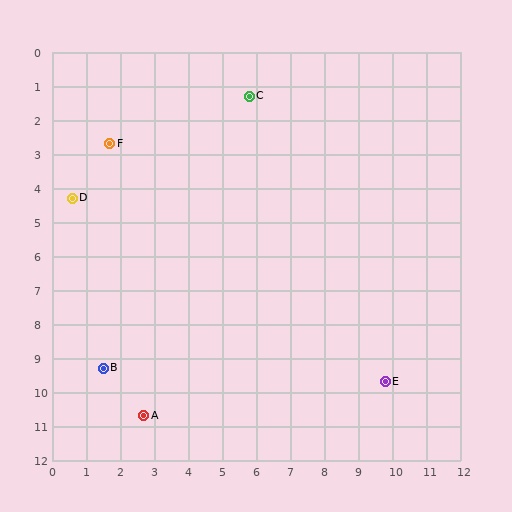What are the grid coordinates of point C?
Point C is at approximately (5.8, 1.3).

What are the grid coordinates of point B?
Point B is at approximately (1.5, 9.3).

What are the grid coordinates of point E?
Point E is at approximately (9.8, 9.7).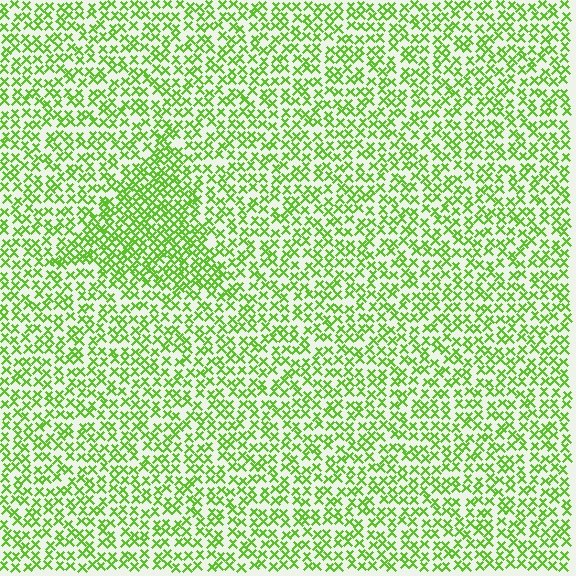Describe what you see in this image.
The image contains small lime elements arranged at two different densities. A triangle-shaped region is visible where the elements are more densely packed than the surrounding area.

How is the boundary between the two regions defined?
The boundary is defined by a change in element density (approximately 1.7x ratio). All elements are the same color, size, and shape.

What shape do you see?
I see a triangle.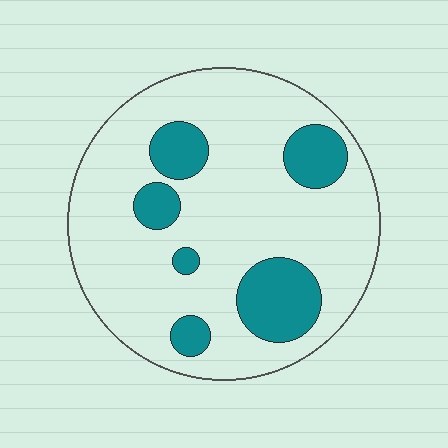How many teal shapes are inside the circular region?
6.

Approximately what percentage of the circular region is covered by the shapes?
Approximately 20%.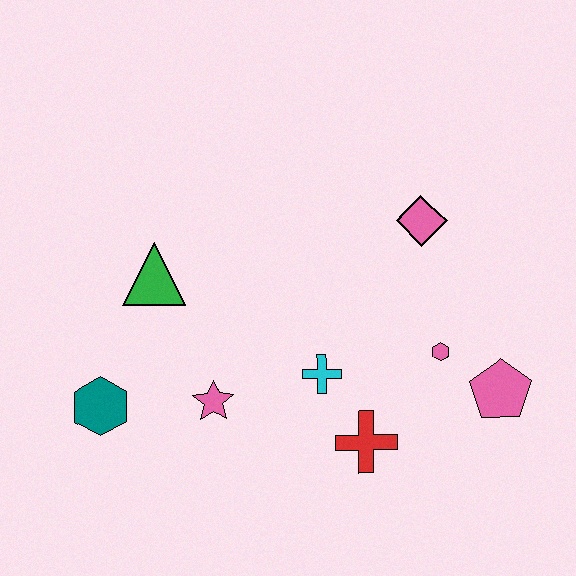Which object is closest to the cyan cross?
The red cross is closest to the cyan cross.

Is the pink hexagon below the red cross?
No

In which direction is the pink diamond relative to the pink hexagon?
The pink diamond is above the pink hexagon.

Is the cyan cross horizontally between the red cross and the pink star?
Yes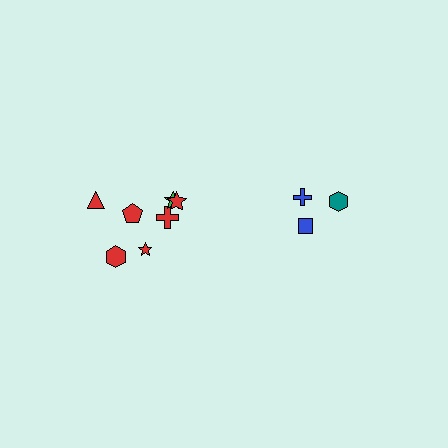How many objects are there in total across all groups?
There are 10 objects.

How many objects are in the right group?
There are 3 objects.